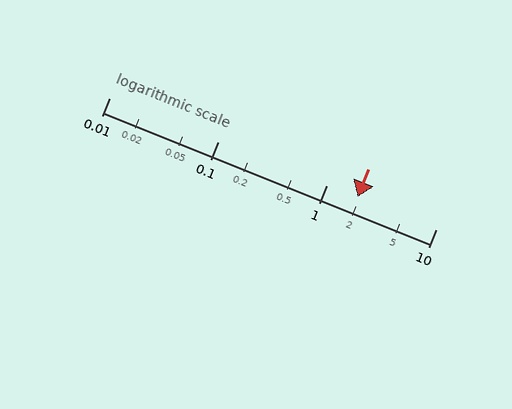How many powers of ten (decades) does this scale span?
The scale spans 3 decades, from 0.01 to 10.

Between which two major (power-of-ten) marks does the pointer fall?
The pointer is between 1 and 10.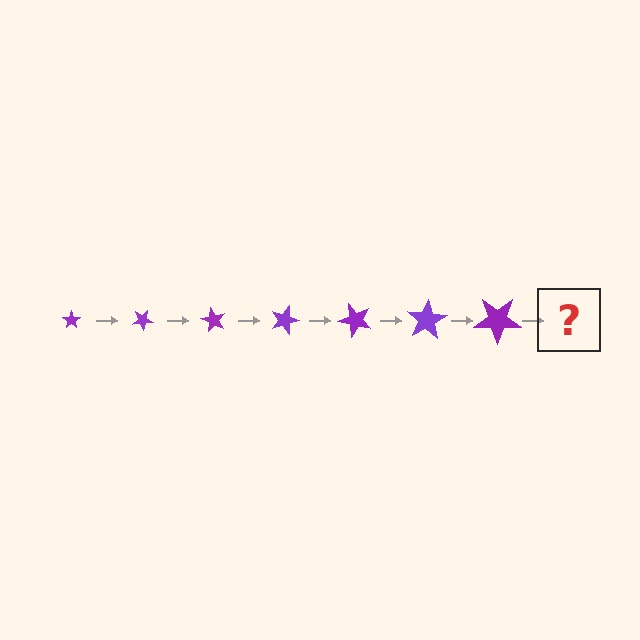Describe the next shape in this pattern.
It should be a star, larger than the previous one and rotated 210 degrees from the start.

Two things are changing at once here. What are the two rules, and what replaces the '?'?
The two rules are that the star grows larger each step and it rotates 30 degrees each step. The '?' should be a star, larger than the previous one and rotated 210 degrees from the start.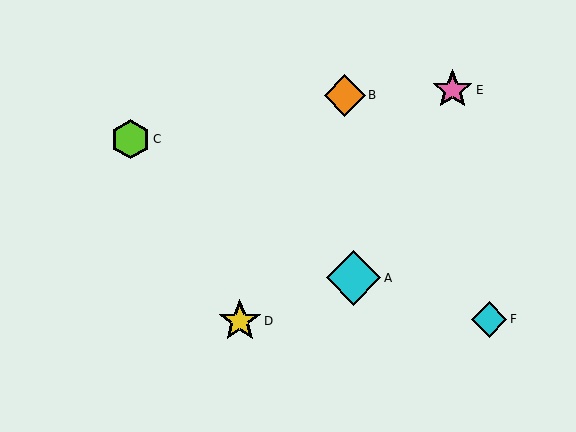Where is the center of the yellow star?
The center of the yellow star is at (240, 321).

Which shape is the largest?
The cyan diamond (labeled A) is the largest.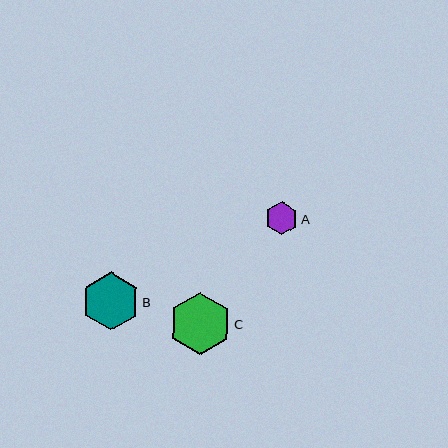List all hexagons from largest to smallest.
From largest to smallest: C, B, A.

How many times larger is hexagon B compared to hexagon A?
Hexagon B is approximately 1.8 times the size of hexagon A.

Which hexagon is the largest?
Hexagon C is the largest with a size of approximately 62 pixels.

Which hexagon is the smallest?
Hexagon A is the smallest with a size of approximately 33 pixels.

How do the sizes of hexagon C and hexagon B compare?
Hexagon C and hexagon B are approximately the same size.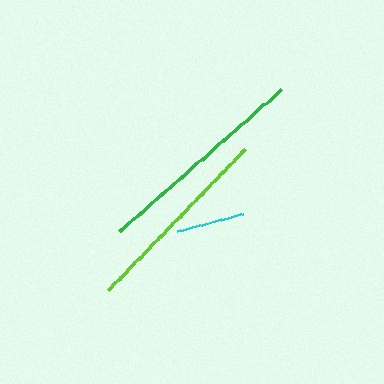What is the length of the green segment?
The green segment is approximately 216 pixels long.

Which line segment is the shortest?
The cyan line is the shortest at approximately 68 pixels.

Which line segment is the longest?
The green line is the longest at approximately 216 pixels.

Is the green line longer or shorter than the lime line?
The green line is longer than the lime line.